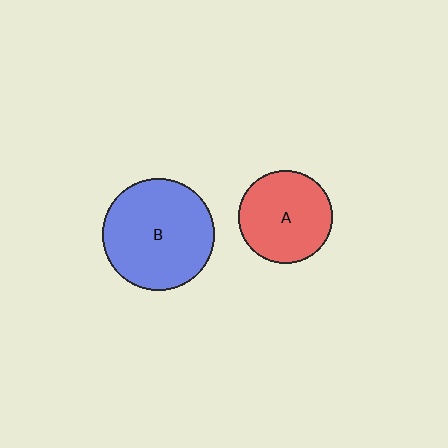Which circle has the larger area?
Circle B (blue).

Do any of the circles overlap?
No, none of the circles overlap.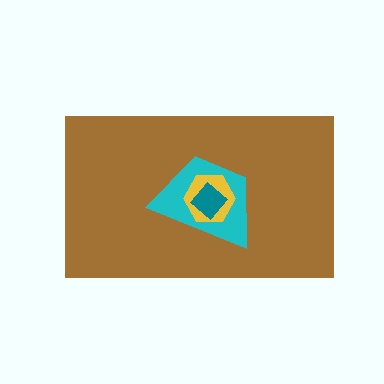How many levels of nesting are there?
4.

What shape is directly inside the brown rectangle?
The cyan trapezoid.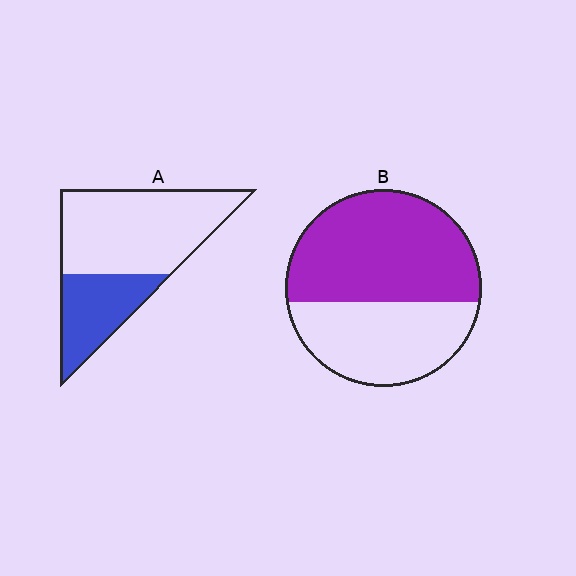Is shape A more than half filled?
No.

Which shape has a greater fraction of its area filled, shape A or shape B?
Shape B.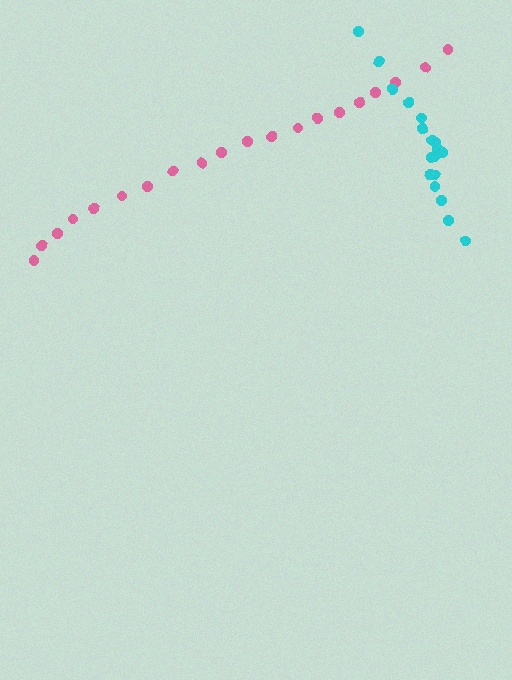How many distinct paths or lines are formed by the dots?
There are 2 distinct paths.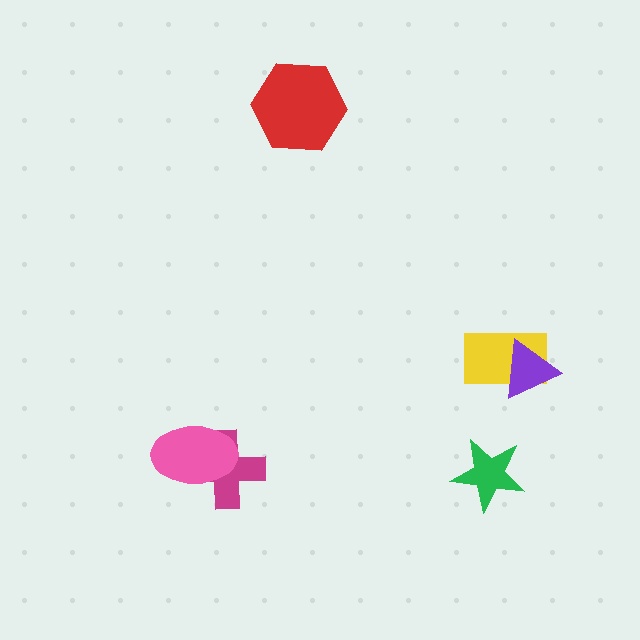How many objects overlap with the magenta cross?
1 object overlaps with the magenta cross.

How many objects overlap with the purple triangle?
1 object overlaps with the purple triangle.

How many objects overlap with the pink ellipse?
1 object overlaps with the pink ellipse.